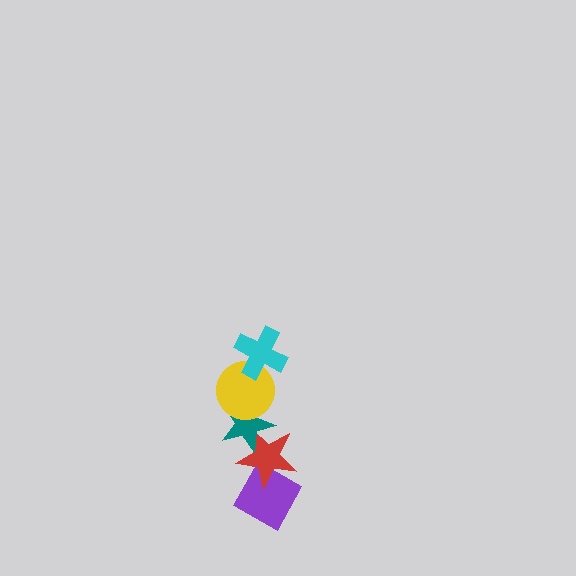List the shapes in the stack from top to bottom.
From top to bottom: the cyan cross, the yellow circle, the teal star, the red star, the purple diamond.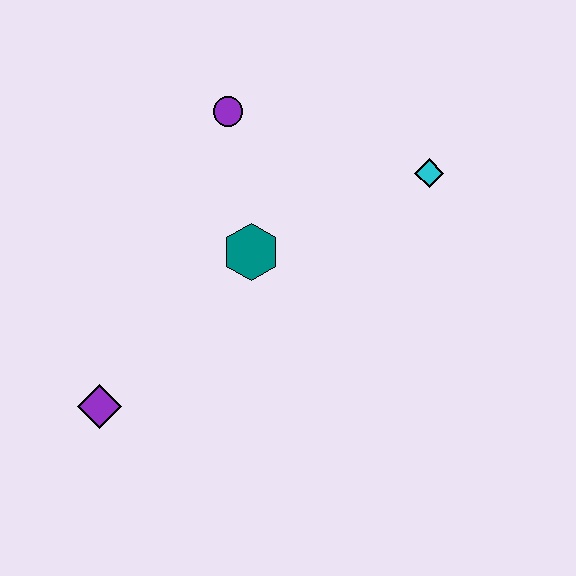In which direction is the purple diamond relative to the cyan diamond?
The purple diamond is to the left of the cyan diamond.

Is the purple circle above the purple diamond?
Yes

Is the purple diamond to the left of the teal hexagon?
Yes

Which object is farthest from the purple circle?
The purple diamond is farthest from the purple circle.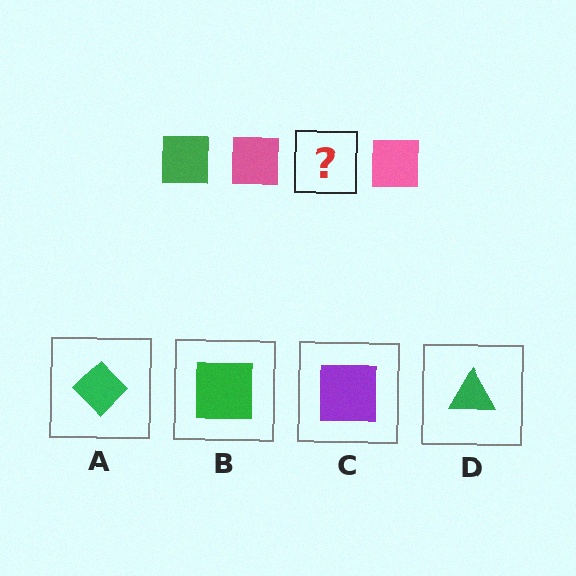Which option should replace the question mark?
Option B.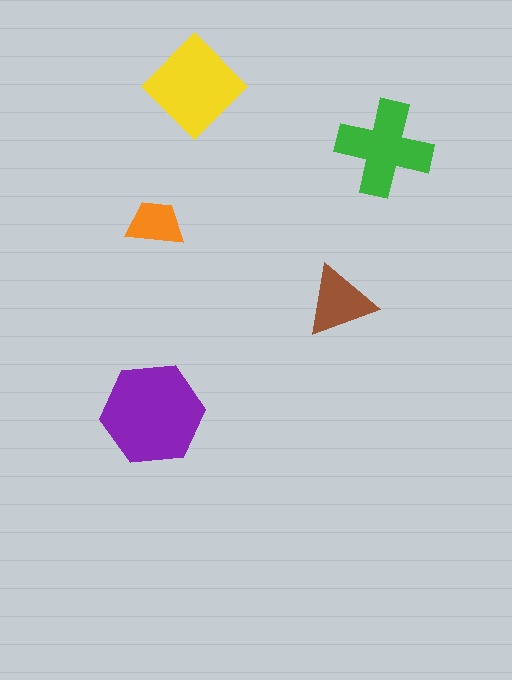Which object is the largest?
The purple hexagon.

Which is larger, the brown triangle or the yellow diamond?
The yellow diamond.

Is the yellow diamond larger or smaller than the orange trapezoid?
Larger.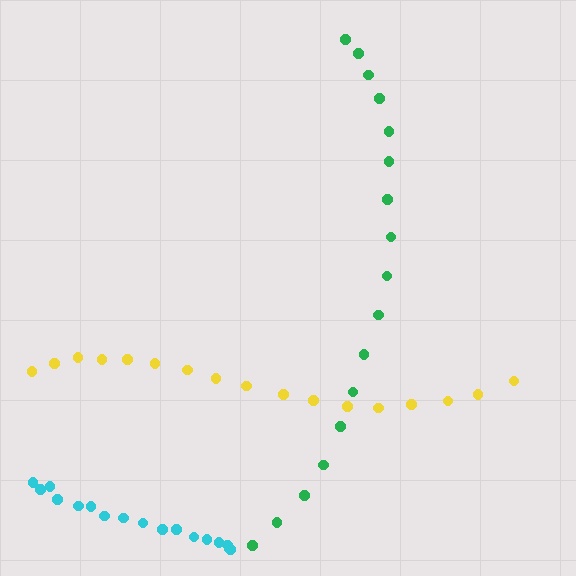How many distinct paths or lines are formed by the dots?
There are 3 distinct paths.